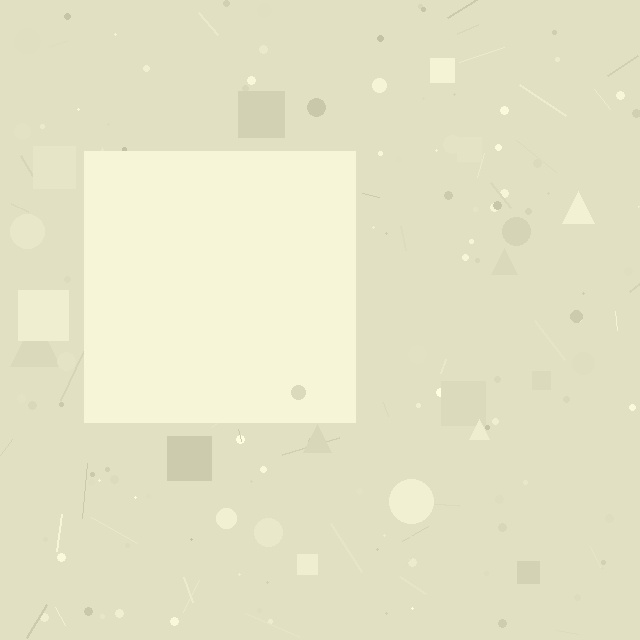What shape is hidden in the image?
A square is hidden in the image.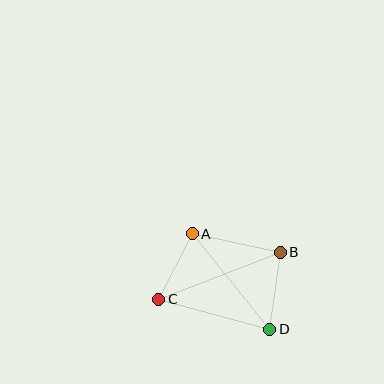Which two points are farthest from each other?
Points B and C are farthest from each other.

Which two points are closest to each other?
Points A and C are closest to each other.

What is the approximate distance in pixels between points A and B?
The distance between A and B is approximately 90 pixels.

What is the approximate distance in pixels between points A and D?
The distance between A and D is approximately 123 pixels.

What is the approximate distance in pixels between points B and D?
The distance between B and D is approximately 78 pixels.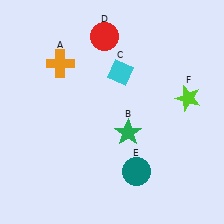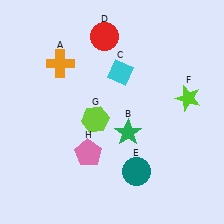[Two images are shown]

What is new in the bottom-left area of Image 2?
A lime hexagon (G) was added in the bottom-left area of Image 2.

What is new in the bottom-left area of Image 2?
A pink pentagon (H) was added in the bottom-left area of Image 2.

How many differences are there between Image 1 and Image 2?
There are 2 differences between the two images.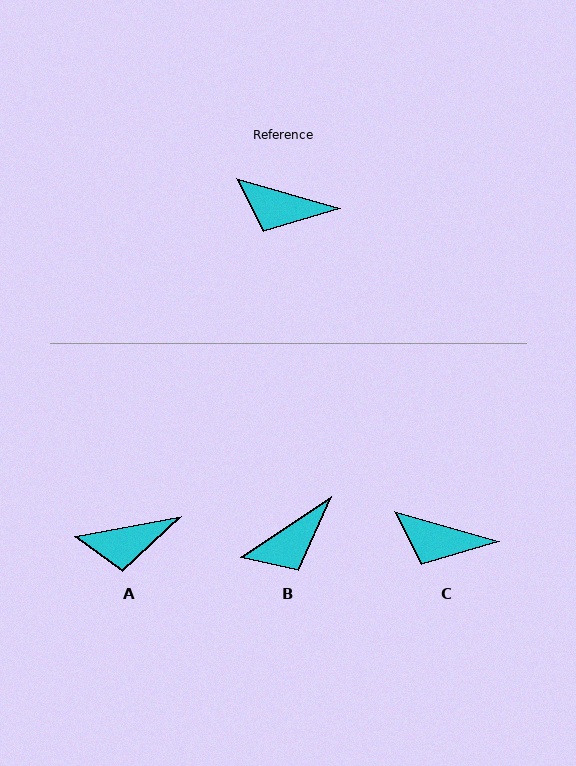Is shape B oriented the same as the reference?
No, it is off by about 50 degrees.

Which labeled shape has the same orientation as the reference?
C.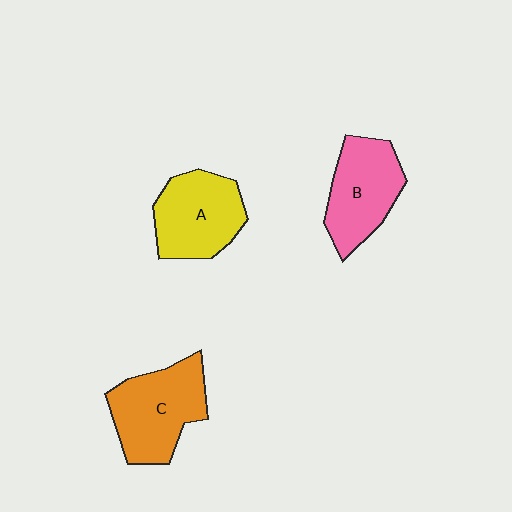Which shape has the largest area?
Shape C (orange).